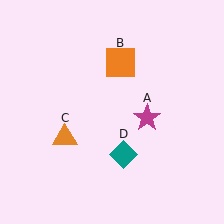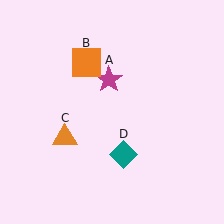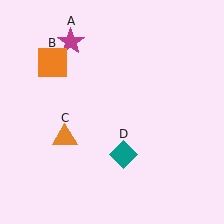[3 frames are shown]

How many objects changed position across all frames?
2 objects changed position: magenta star (object A), orange square (object B).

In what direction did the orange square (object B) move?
The orange square (object B) moved left.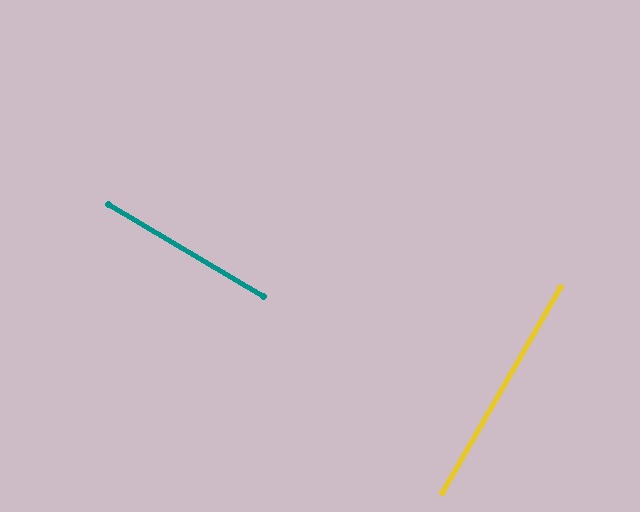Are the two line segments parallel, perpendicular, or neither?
Perpendicular — they meet at approximately 89°.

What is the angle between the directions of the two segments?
Approximately 89 degrees.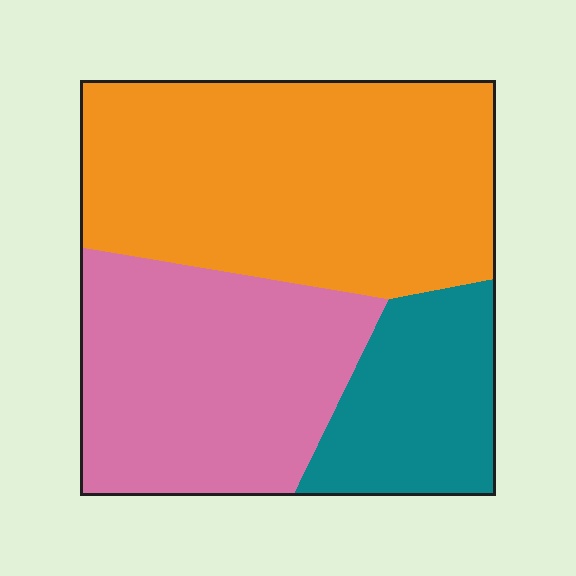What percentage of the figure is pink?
Pink takes up about one third (1/3) of the figure.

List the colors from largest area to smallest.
From largest to smallest: orange, pink, teal.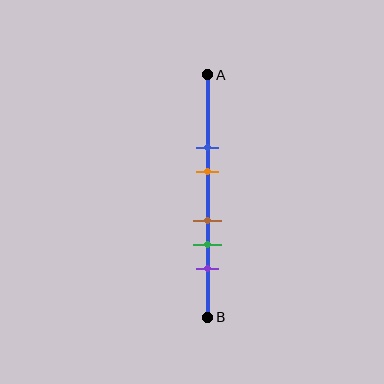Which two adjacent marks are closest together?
The brown and green marks are the closest adjacent pair.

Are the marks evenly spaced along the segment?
No, the marks are not evenly spaced.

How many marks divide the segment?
There are 5 marks dividing the segment.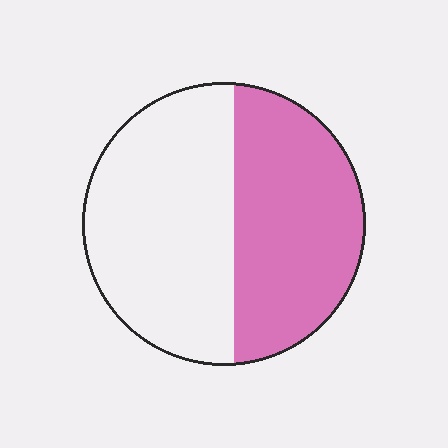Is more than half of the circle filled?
No.